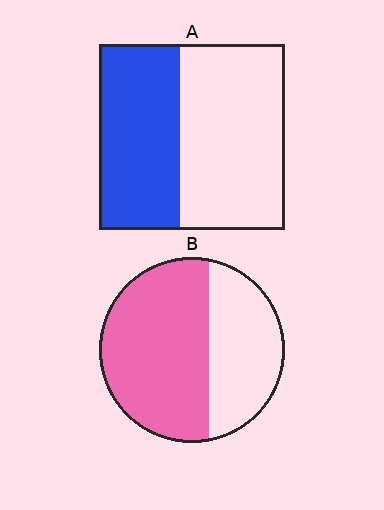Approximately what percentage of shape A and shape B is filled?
A is approximately 45% and B is approximately 60%.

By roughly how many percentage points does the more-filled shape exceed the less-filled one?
By roughly 20 percentage points (B over A).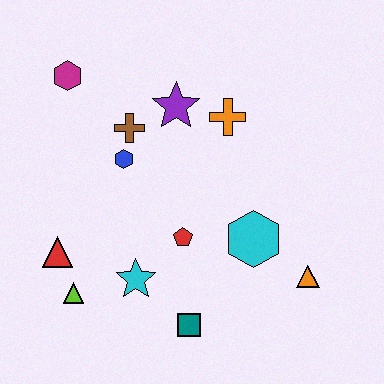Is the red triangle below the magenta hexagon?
Yes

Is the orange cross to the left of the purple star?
No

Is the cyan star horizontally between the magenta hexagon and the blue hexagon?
No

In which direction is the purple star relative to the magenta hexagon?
The purple star is to the right of the magenta hexagon.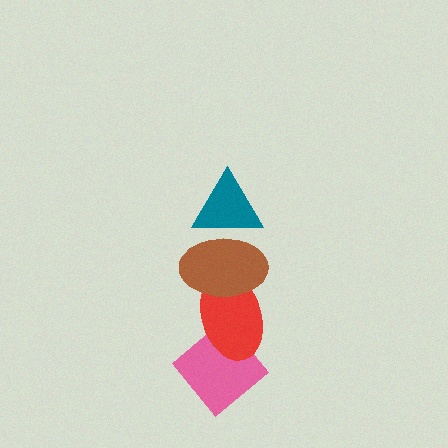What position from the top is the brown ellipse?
The brown ellipse is 2nd from the top.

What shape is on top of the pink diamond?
The red ellipse is on top of the pink diamond.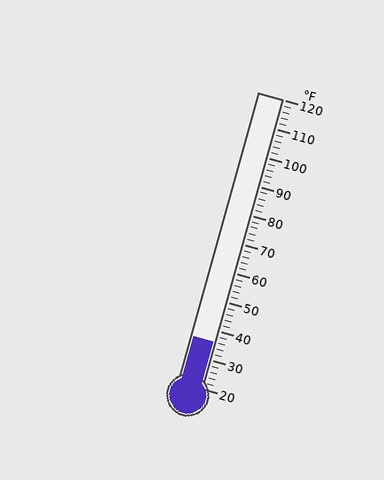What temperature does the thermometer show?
The thermometer shows approximately 36°F.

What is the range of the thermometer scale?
The thermometer scale ranges from 20°F to 120°F.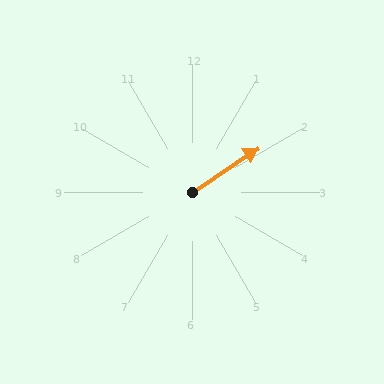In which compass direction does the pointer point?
Northeast.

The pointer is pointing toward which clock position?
Roughly 2 o'clock.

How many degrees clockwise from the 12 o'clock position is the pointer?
Approximately 56 degrees.